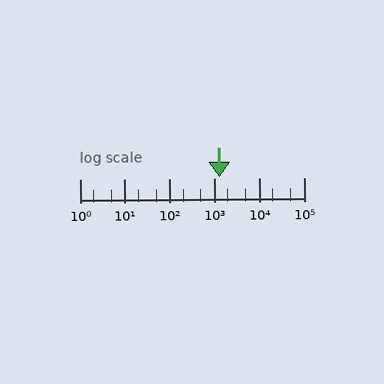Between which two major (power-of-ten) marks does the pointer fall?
The pointer is between 1000 and 10000.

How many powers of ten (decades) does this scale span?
The scale spans 5 decades, from 1 to 100000.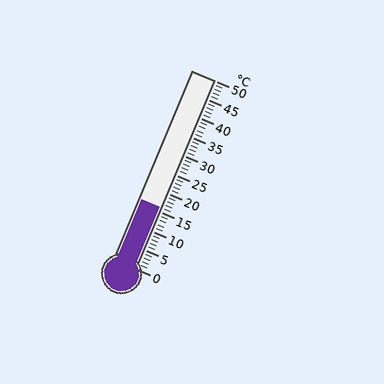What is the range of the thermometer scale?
The thermometer scale ranges from 0°C to 50°C.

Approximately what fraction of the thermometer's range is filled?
The thermometer is filled to approximately 30% of its range.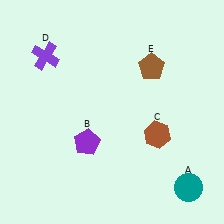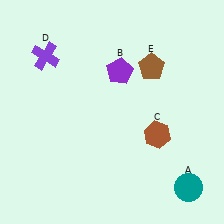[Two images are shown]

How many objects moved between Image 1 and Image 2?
1 object moved between the two images.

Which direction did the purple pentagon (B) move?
The purple pentagon (B) moved up.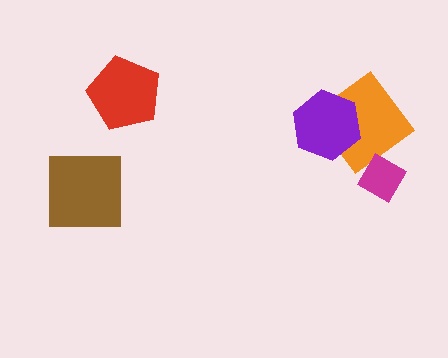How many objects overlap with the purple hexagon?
1 object overlaps with the purple hexagon.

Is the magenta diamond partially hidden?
No, no other shape covers it.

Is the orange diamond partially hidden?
Yes, it is partially covered by another shape.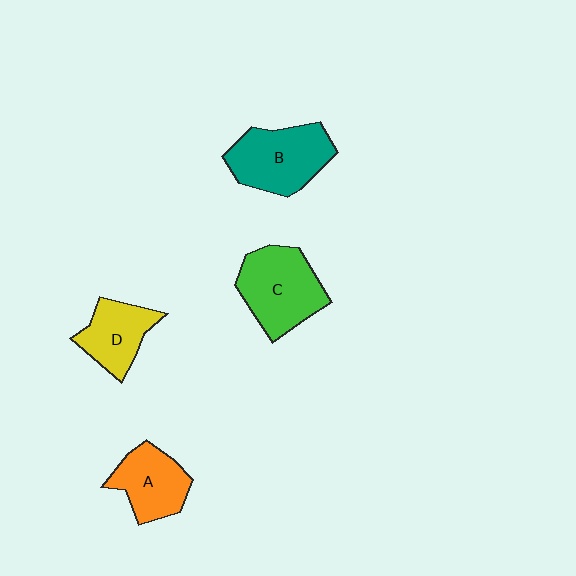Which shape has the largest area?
Shape C (green).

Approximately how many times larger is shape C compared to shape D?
Approximately 1.4 times.